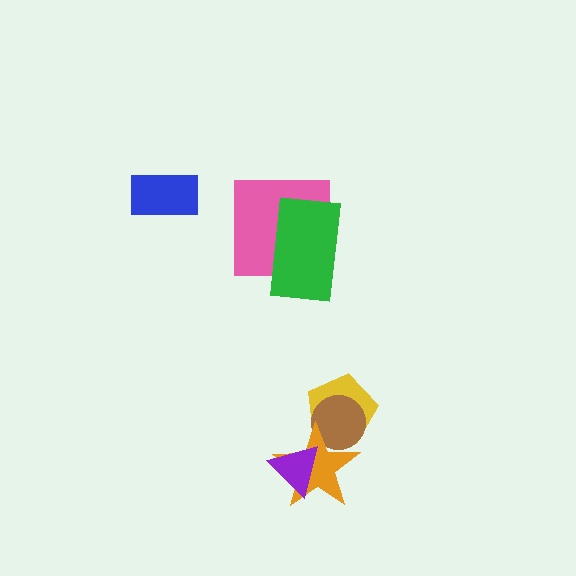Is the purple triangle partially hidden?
No, no other shape covers it.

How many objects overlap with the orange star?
3 objects overlap with the orange star.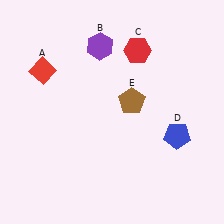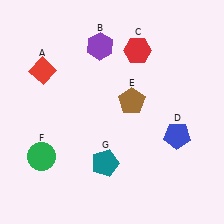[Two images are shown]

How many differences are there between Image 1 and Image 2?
There are 2 differences between the two images.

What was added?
A green circle (F), a teal pentagon (G) were added in Image 2.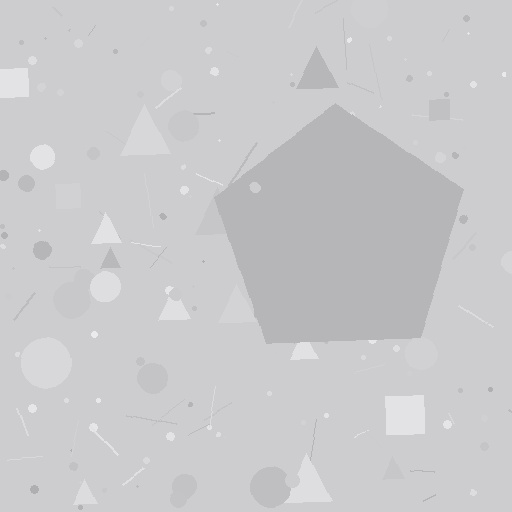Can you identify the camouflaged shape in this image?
The camouflaged shape is a pentagon.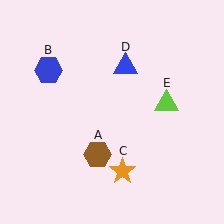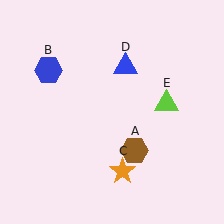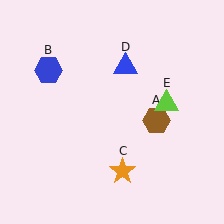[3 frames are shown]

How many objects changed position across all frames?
1 object changed position: brown hexagon (object A).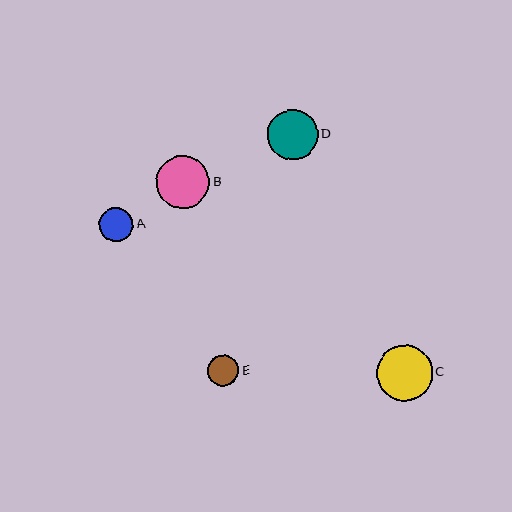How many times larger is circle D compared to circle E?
Circle D is approximately 1.6 times the size of circle E.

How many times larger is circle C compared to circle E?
Circle C is approximately 1.8 times the size of circle E.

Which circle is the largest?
Circle C is the largest with a size of approximately 55 pixels.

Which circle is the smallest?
Circle E is the smallest with a size of approximately 31 pixels.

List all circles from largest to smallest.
From largest to smallest: C, B, D, A, E.